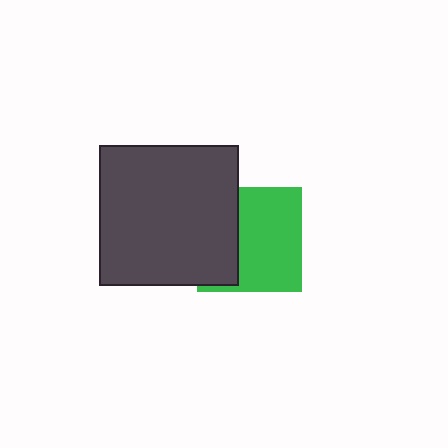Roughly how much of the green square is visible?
About half of it is visible (roughly 62%).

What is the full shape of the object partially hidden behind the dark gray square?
The partially hidden object is a green square.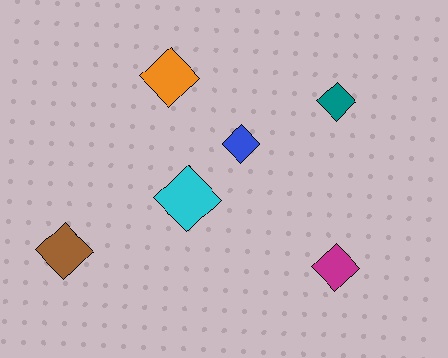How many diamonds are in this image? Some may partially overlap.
There are 6 diamonds.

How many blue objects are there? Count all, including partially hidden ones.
There is 1 blue object.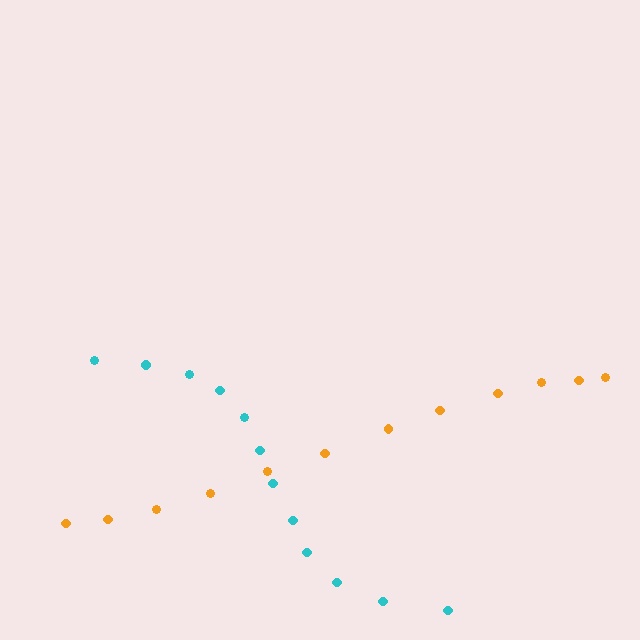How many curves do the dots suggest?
There are 2 distinct paths.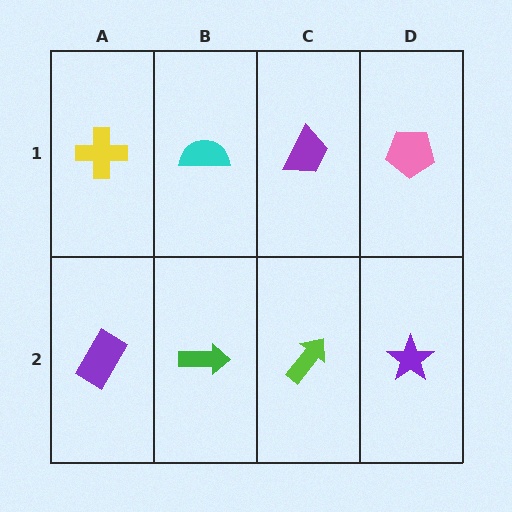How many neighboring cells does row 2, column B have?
3.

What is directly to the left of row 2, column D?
A lime arrow.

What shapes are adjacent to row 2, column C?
A purple trapezoid (row 1, column C), a green arrow (row 2, column B), a purple star (row 2, column D).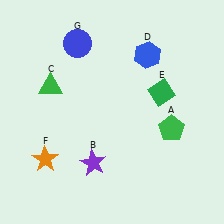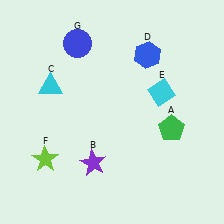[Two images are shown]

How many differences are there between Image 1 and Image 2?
There are 3 differences between the two images.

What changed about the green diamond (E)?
In Image 1, E is green. In Image 2, it changed to cyan.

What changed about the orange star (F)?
In Image 1, F is orange. In Image 2, it changed to lime.